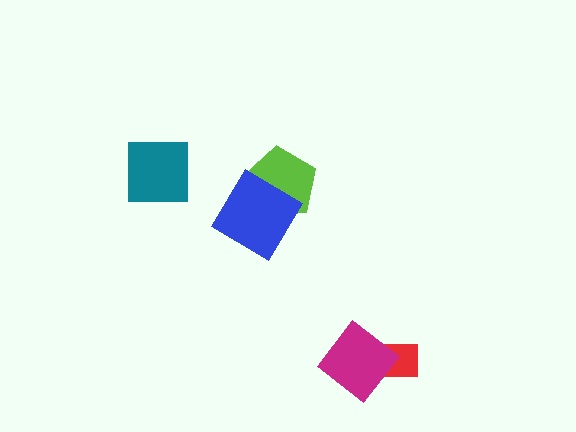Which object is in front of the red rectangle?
The magenta diamond is in front of the red rectangle.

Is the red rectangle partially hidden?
Yes, it is partially covered by another shape.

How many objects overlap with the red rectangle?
1 object overlaps with the red rectangle.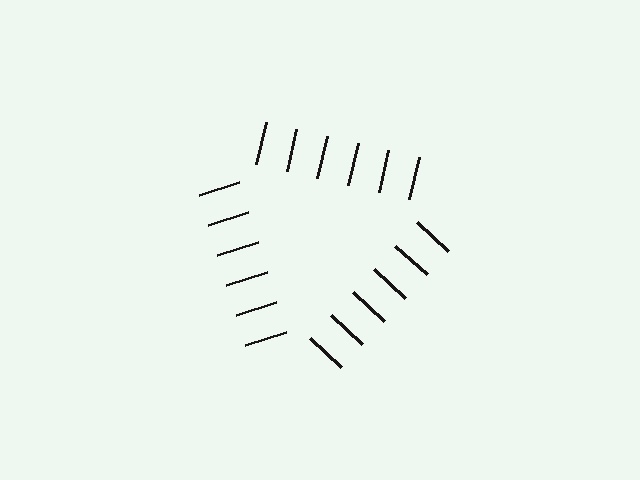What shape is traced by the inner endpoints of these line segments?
An illusory triangle — the line segments terminate on its edges but no continuous stroke is drawn.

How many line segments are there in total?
18 — 6 along each of the 3 edges.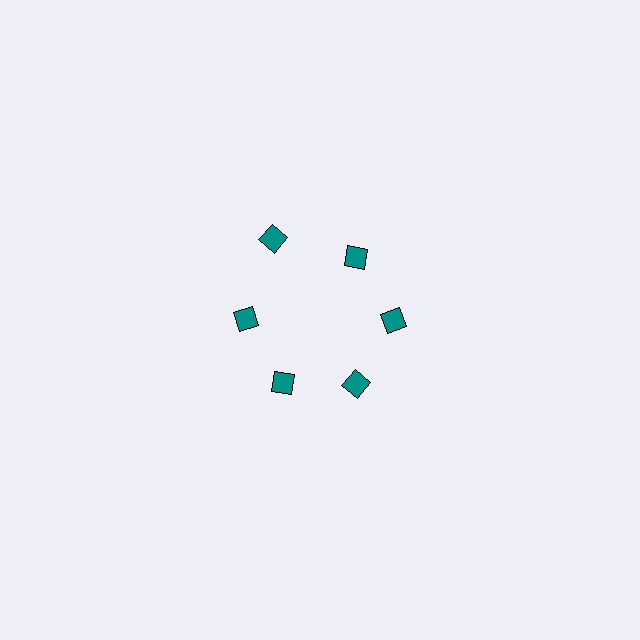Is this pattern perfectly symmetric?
No. The 6 teal diamonds are arranged in a ring, but one element near the 11 o'clock position is pushed outward from the center, breaking the 6-fold rotational symmetry.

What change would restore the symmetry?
The symmetry would be restored by moving it inward, back onto the ring so that all 6 diamonds sit at equal angles and equal distance from the center.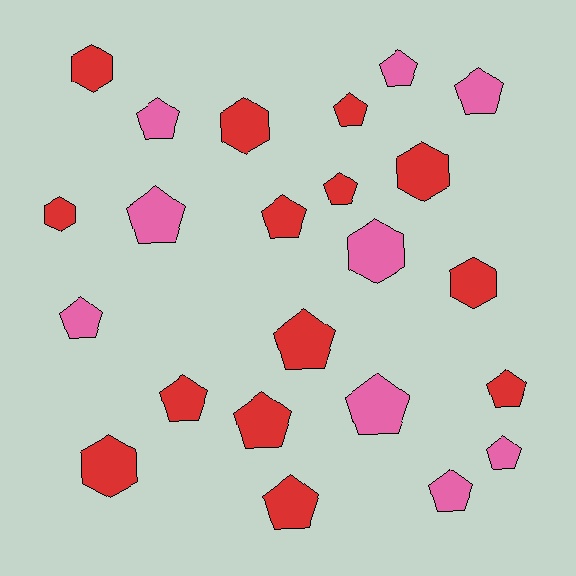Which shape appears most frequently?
Pentagon, with 16 objects.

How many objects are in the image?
There are 23 objects.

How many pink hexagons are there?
There is 1 pink hexagon.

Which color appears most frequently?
Red, with 14 objects.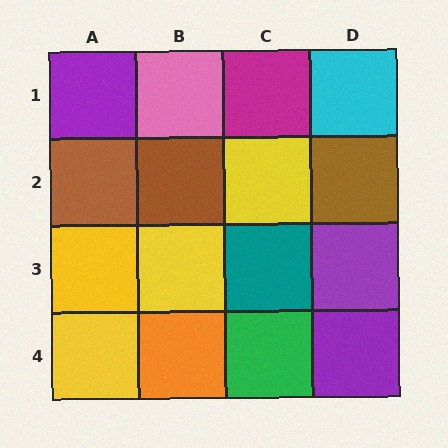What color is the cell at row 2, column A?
Brown.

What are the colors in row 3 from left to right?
Yellow, yellow, teal, purple.